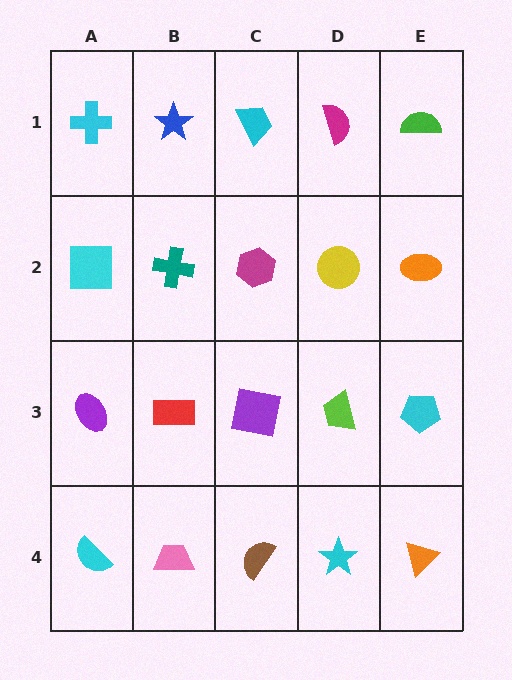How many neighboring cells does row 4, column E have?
2.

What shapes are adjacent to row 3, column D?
A yellow circle (row 2, column D), a cyan star (row 4, column D), a purple square (row 3, column C), a cyan pentagon (row 3, column E).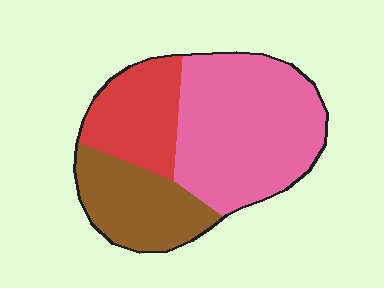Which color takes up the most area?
Pink, at roughly 50%.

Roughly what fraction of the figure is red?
Red covers 23% of the figure.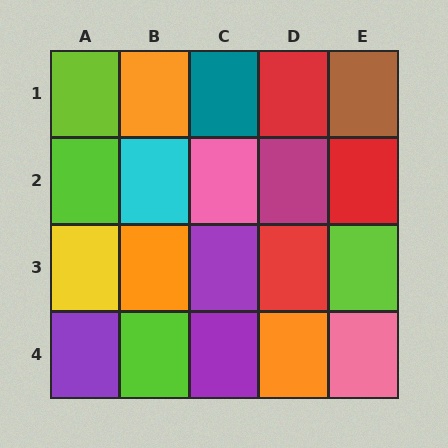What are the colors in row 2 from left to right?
Lime, cyan, pink, magenta, red.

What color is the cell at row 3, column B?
Orange.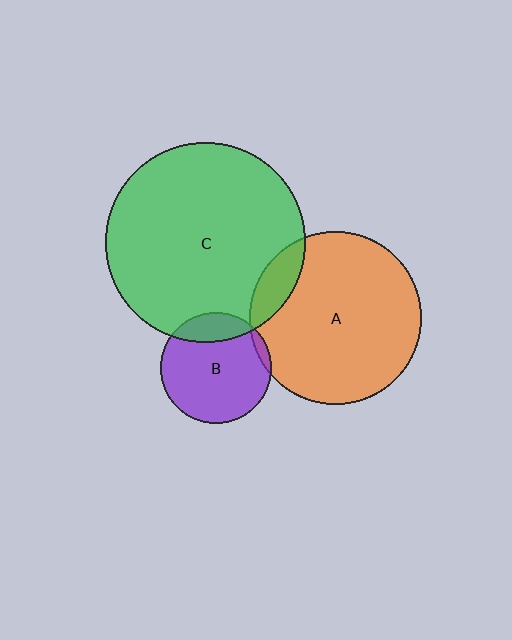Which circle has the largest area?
Circle C (green).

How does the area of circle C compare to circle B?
Approximately 3.2 times.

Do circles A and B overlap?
Yes.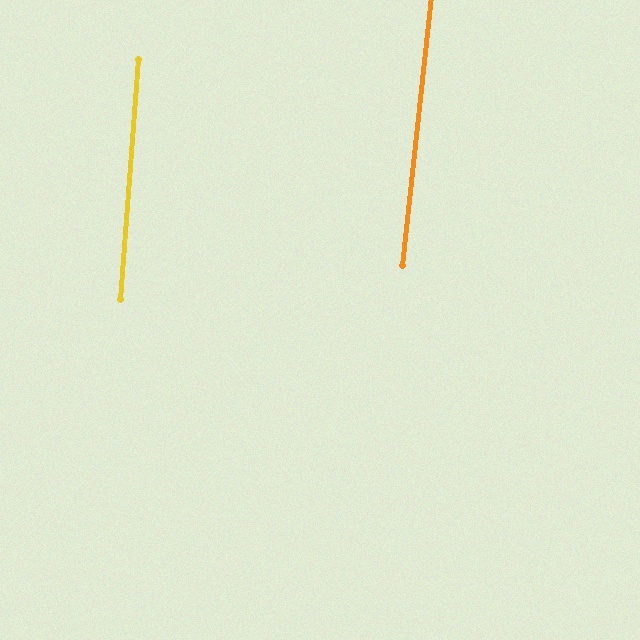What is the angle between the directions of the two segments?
Approximately 2 degrees.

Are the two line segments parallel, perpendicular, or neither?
Parallel — their directions differ by only 1.8°.